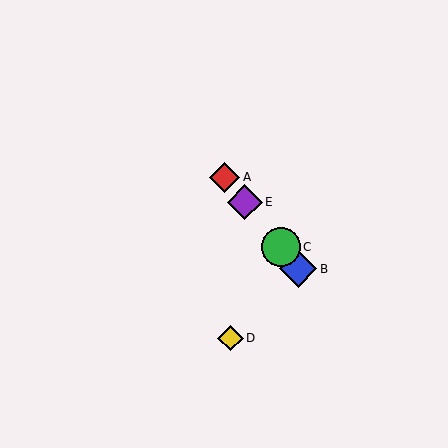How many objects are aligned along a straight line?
4 objects (A, B, C, E) are aligned along a straight line.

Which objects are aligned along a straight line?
Objects A, B, C, E are aligned along a straight line.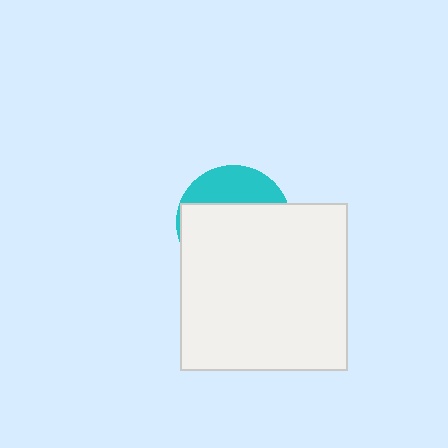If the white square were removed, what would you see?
You would see the complete cyan circle.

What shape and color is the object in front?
The object in front is a white square.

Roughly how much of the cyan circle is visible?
A small part of it is visible (roughly 30%).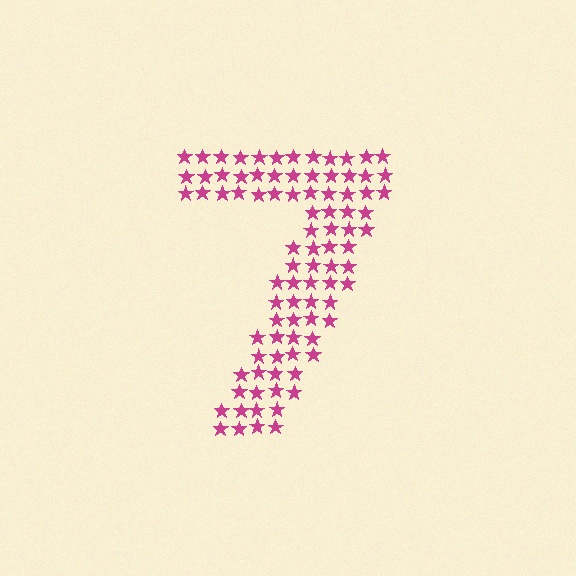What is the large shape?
The large shape is the digit 7.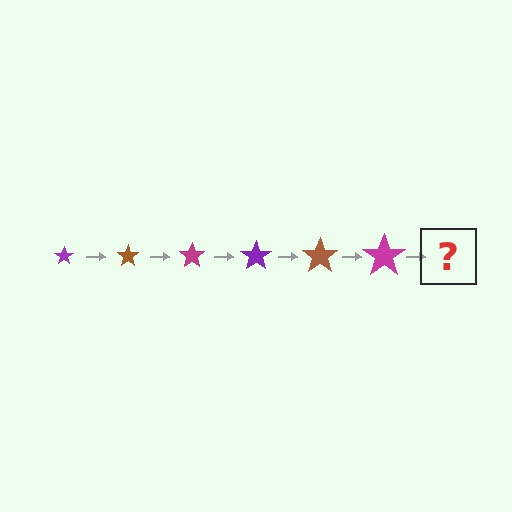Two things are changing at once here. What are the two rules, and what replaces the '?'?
The two rules are that the star grows larger each step and the color cycles through purple, brown, and magenta. The '?' should be a purple star, larger than the previous one.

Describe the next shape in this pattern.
It should be a purple star, larger than the previous one.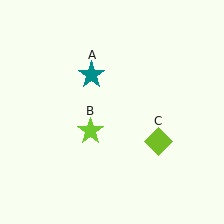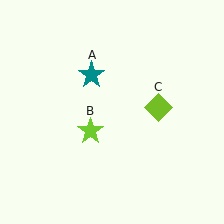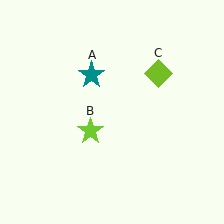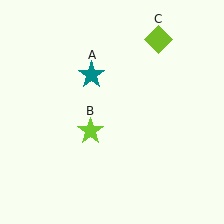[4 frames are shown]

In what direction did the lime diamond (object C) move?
The lime diamond (object C) moved up.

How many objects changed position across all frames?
1 object changed position: lime diamond (object C).